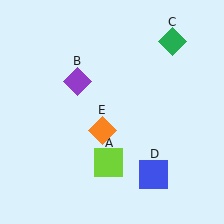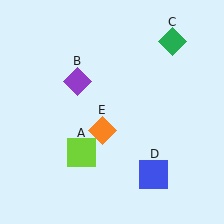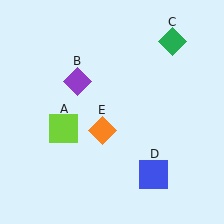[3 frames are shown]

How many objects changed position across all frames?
1 object changed position: lime square (object A).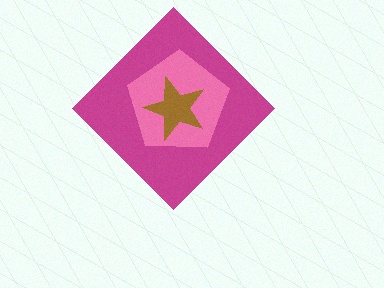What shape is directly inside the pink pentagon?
The brown star.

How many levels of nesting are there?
3.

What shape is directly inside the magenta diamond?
The pink pentagon.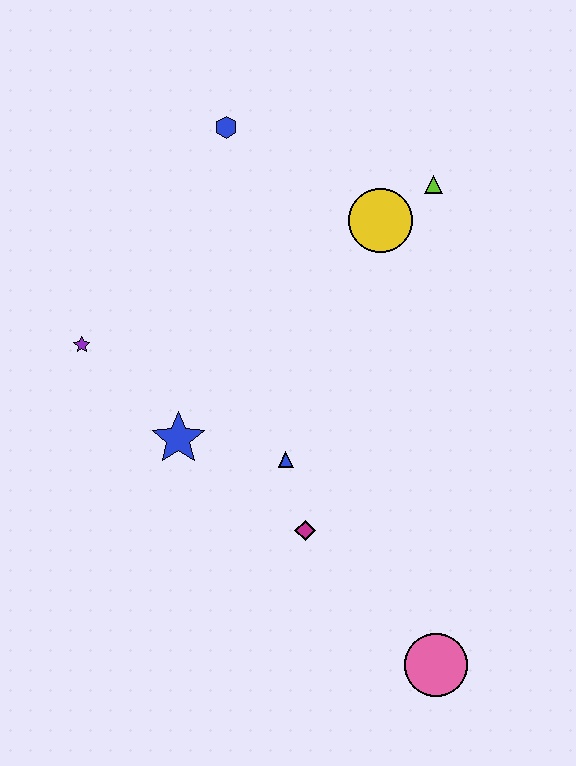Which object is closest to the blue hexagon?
The yellow circle is closest to the blue hexagon.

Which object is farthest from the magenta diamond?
The blue hexagon is farthest from the magenta diamond.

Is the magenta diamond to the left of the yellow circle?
Yes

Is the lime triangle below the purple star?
No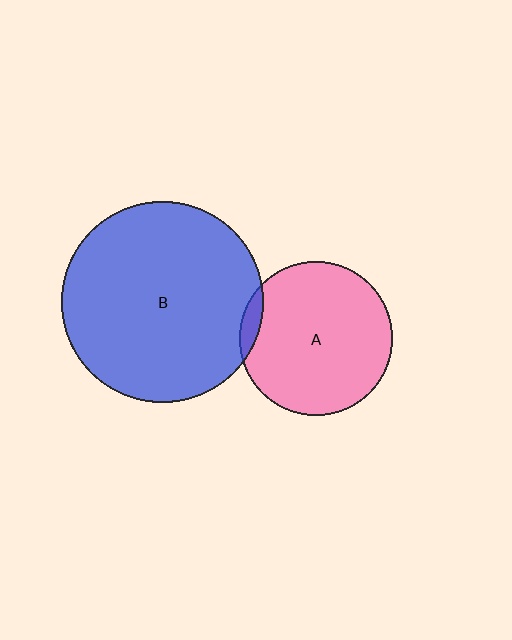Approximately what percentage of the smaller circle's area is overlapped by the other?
Approximately 5%.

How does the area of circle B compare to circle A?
Approximately 1.7 times.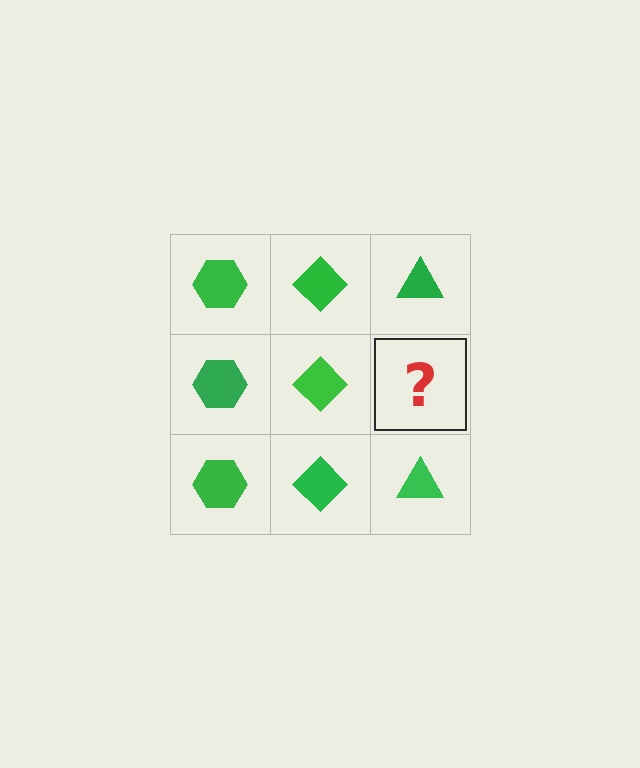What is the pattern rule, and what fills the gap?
The rule is that each column has a consistent shape. The gap should be filled with a green triangle.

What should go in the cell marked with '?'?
The missing cell should contain a green triangle.